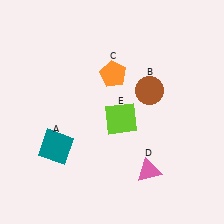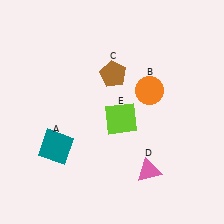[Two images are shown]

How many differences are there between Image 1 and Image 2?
There are 2 differences between the two images.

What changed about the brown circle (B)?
In Image 1, B is brown. In Image 2, it changed to orange.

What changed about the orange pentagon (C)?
In Image 1, C is orange. In Image 2, it changed to brown.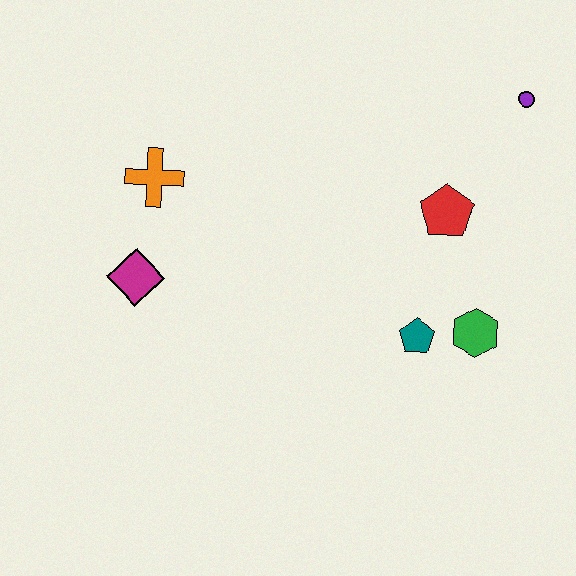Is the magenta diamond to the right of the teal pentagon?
No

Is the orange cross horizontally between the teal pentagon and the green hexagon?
No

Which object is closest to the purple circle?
The red pentagon is closest to the purple circle.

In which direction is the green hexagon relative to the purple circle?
The green hexagon is below the purple circle.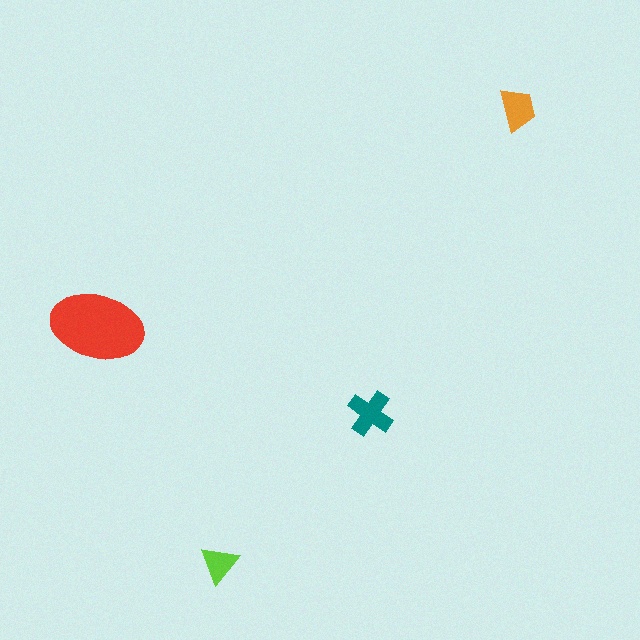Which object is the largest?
The red ellipse.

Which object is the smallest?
The lime triangle.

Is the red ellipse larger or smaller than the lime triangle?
Larger.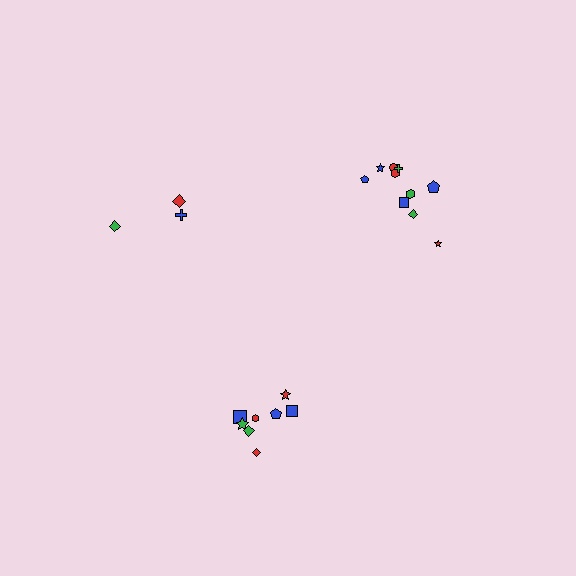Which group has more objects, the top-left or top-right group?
The top-right group.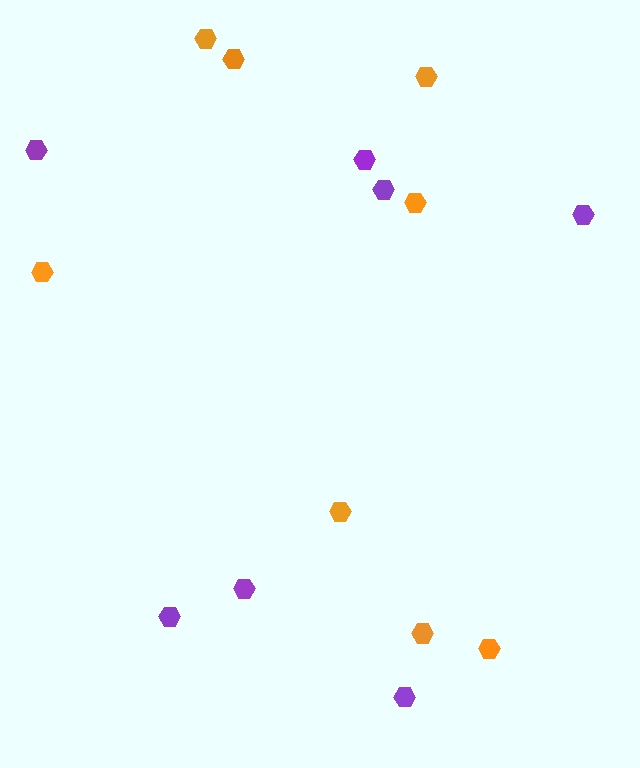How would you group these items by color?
There are 2 groups: one group of purple hexagons (7) and one group of orange hexagons (8).